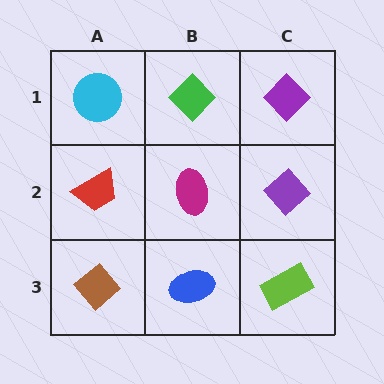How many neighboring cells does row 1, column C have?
2.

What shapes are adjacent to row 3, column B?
A magenta ellipse (row 2, column B), a brown diamond (row 3, column A), a lime rectangle (row 3, column C).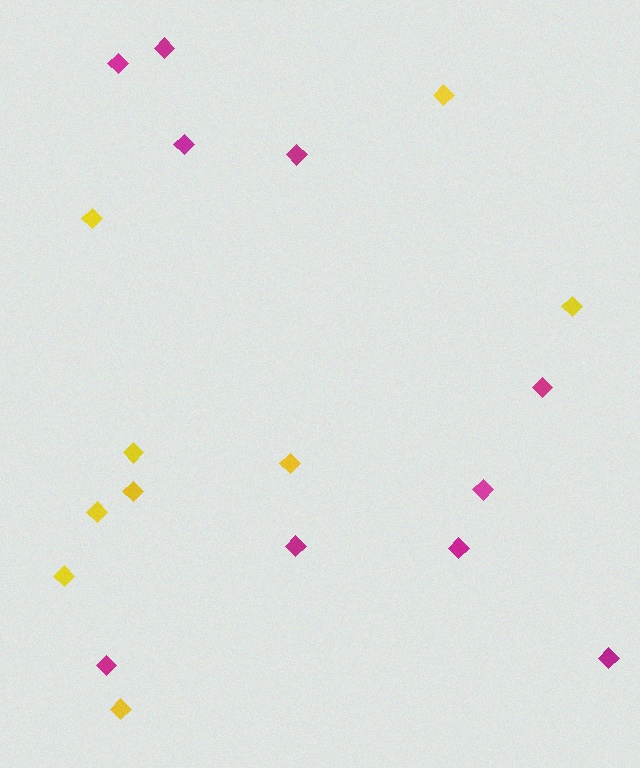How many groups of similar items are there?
There are 2 groups: one group of magenta diamonds (10) and one group of yellow diamonds (9).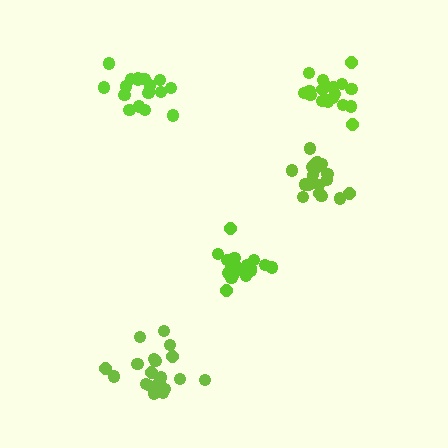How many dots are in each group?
Group 1: 21 dots, Group 2: 19 dots, Group 3: 21 dots, Group 4: 19 dots, Group 5: 18 dots (98 total).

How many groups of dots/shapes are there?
There are 5 groups.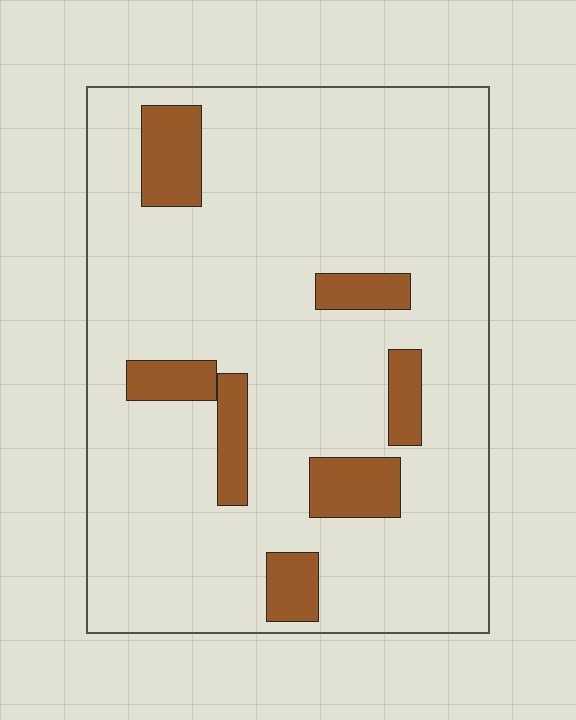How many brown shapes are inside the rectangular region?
7.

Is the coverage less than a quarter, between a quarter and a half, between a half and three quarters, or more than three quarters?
Less than a quarter.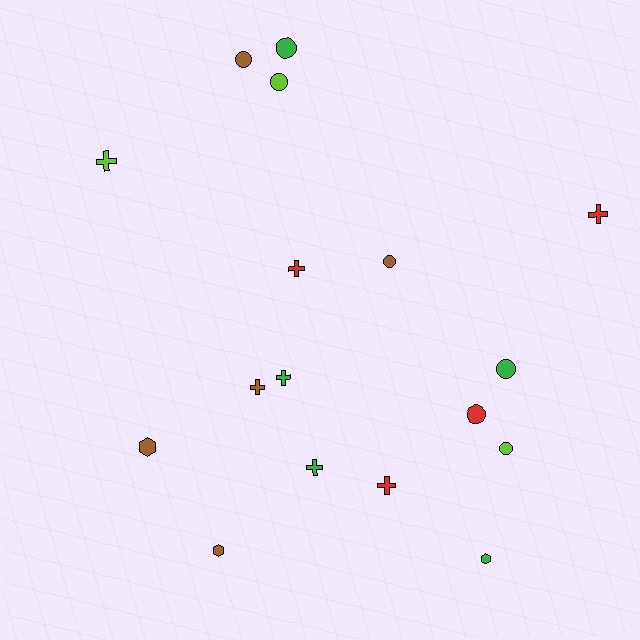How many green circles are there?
There are 2 green circles.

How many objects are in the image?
There are 17 objects.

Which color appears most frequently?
Brown, with 5 objects.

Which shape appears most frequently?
Cross, with 7 objects.